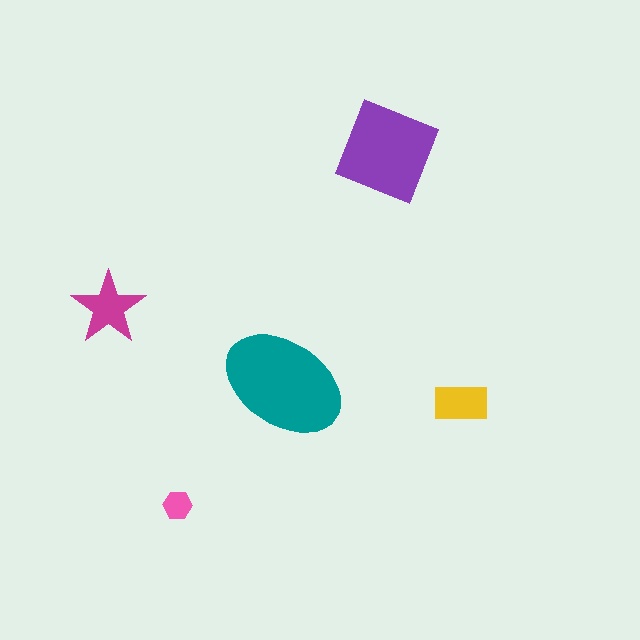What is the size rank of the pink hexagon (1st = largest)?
5th.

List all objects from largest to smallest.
The teal ellipse, the purple diamond, the magenta star, the yellow rectangle, the pink hexagon.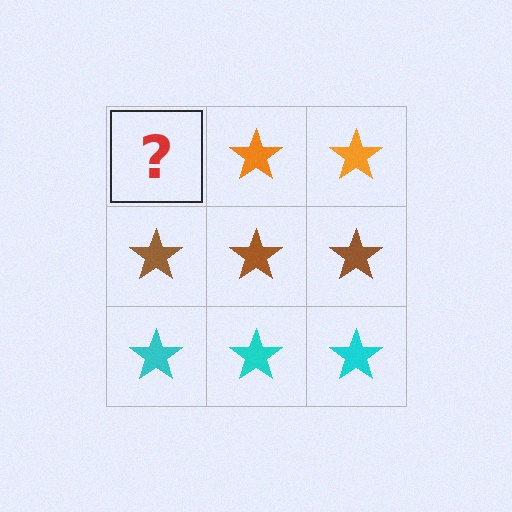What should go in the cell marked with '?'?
The missing cell should contain an orange star.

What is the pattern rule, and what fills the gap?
The rule is that each row has a consistent color. The gap should be filled with an orange star.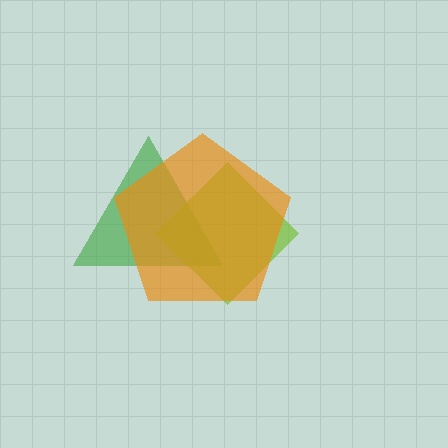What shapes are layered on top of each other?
The layered shapes are: a green triangle, a lime diamond, an orange pentagon.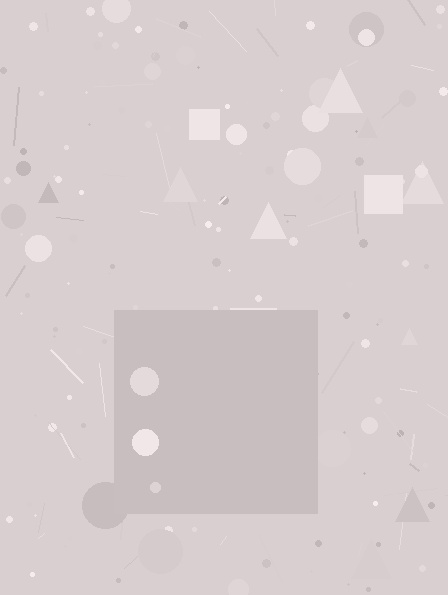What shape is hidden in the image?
A square is hidden in the image.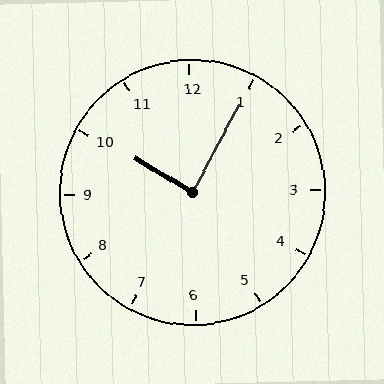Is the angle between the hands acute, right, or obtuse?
It is right.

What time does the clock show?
10:05.